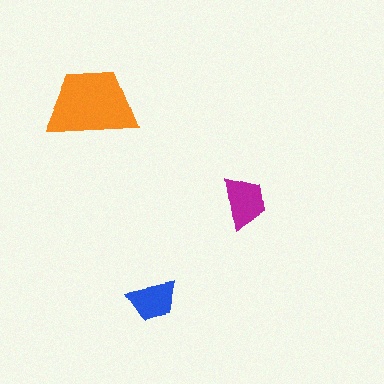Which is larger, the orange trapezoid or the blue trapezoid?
The orange one.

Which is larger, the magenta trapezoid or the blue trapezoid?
The magenta one.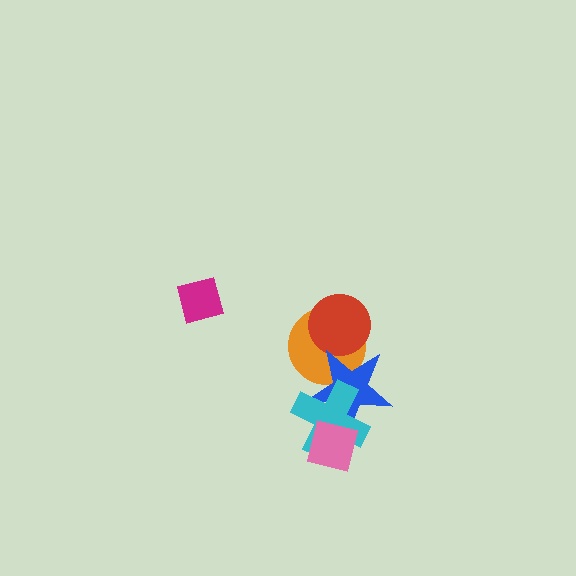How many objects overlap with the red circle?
2 objects overlap with the red circle.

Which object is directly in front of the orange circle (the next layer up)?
The red circle is directly in front of the orange circle.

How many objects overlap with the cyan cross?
2 objects overlap with the cyan cross.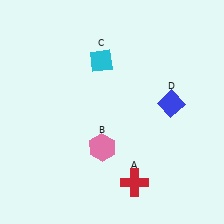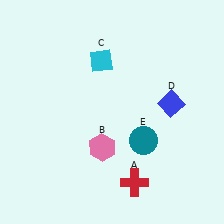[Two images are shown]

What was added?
A teal circle (E) was added in Image 2.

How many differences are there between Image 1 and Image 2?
There is 1 difference between the two images.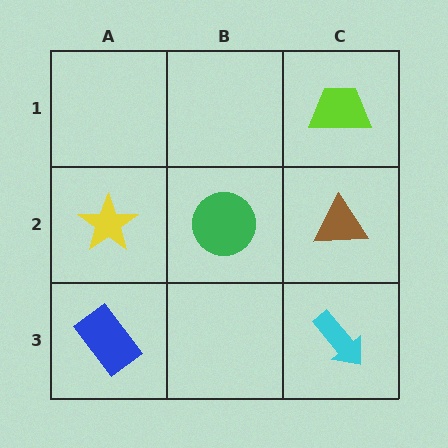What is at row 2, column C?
A brown triangle.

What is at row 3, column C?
A cyan arrow.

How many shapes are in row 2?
3 shapes.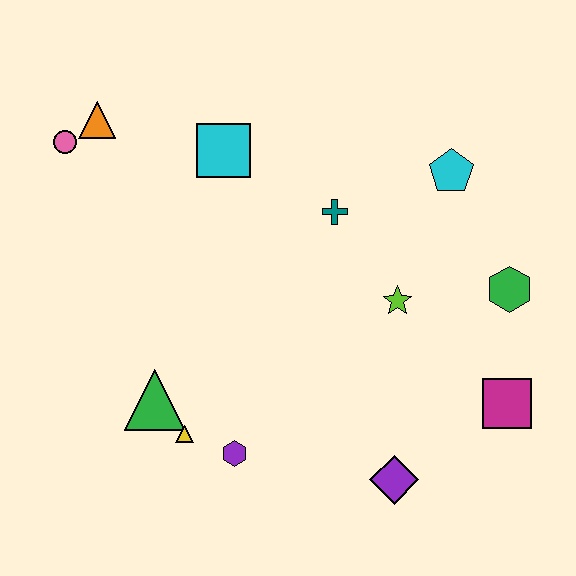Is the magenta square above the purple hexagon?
Yes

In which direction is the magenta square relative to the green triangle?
The magenta square is to the right of the green triangle.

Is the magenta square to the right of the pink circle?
Yes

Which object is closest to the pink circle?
The orange triangle is closest to the pink circle.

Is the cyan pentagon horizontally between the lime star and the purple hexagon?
No